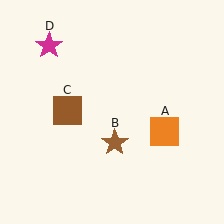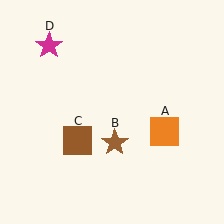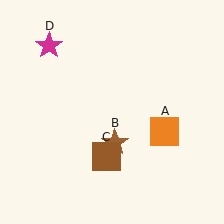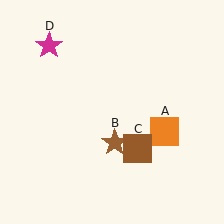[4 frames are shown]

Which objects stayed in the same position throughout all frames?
Orange square (object A) and brown star (object B) and magenta star (object D) remained stationary.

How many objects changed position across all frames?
1 object changed position: brown square (object C).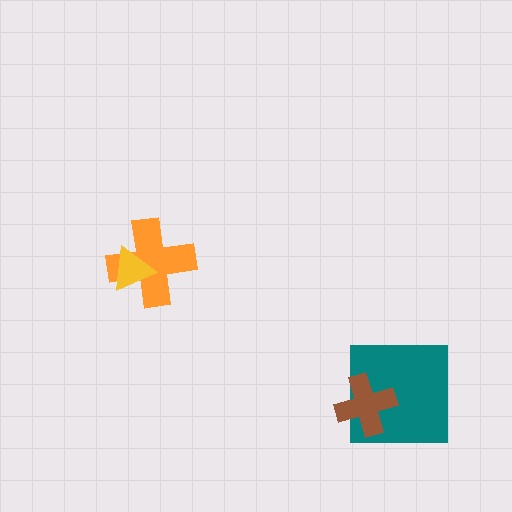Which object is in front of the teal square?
The brown cross is in front of the teal square.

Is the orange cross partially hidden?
Yes, it is partially covered by another shape.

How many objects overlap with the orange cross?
1 object overlaps with the orange cross.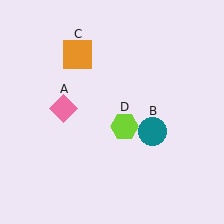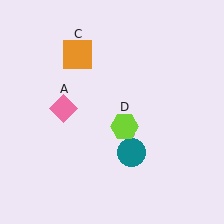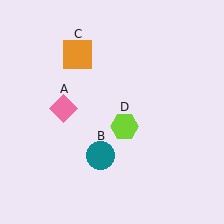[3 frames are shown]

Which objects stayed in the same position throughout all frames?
Pink diamond (object A) and orange square (object C) and lime hexagon (object D) remained stationary.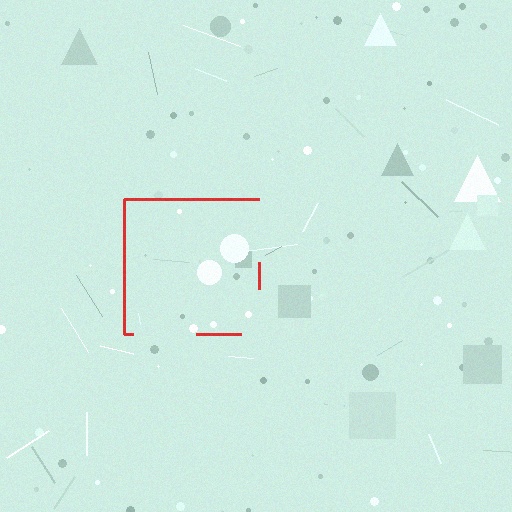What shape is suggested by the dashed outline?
The dashed outline suggests a square.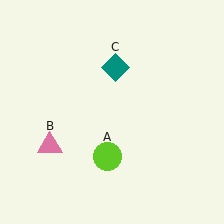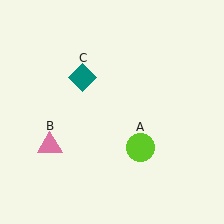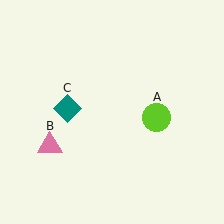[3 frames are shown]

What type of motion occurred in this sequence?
The lime circle (object A), teal diamond (object C) rotated counterclockwise around the center of the scene.